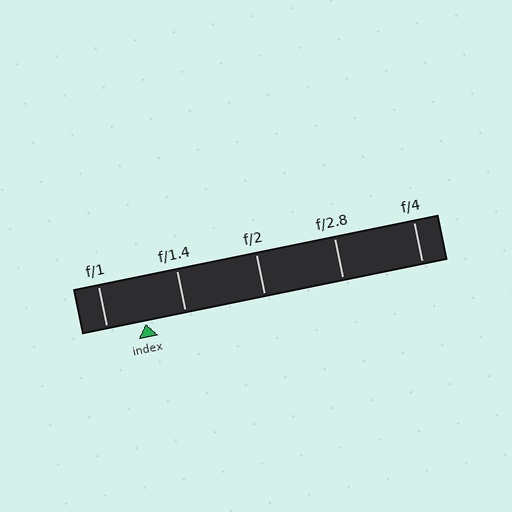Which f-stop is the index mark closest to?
The index mark is closest to f/1.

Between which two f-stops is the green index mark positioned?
The index mark is between f/1 and f/1.4.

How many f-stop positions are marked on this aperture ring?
There are 5 f-stop positions marked.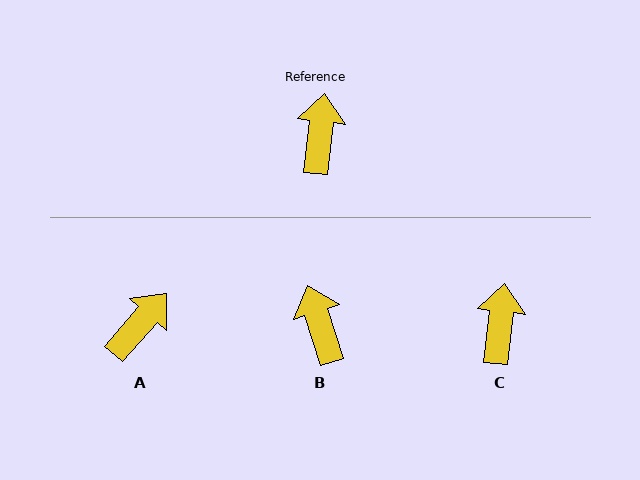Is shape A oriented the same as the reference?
No, it is off by about 35 degrees.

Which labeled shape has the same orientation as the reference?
C.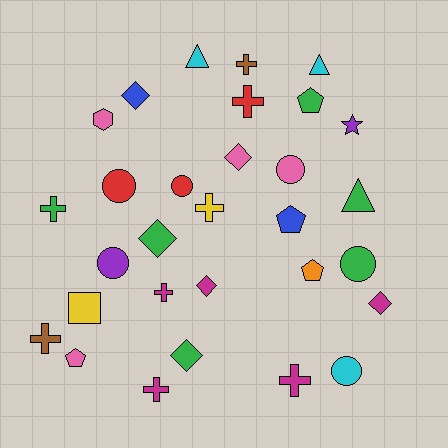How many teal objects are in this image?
There are no teal objects.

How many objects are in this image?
There are 30 objects.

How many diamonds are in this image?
There are 6 diamonds.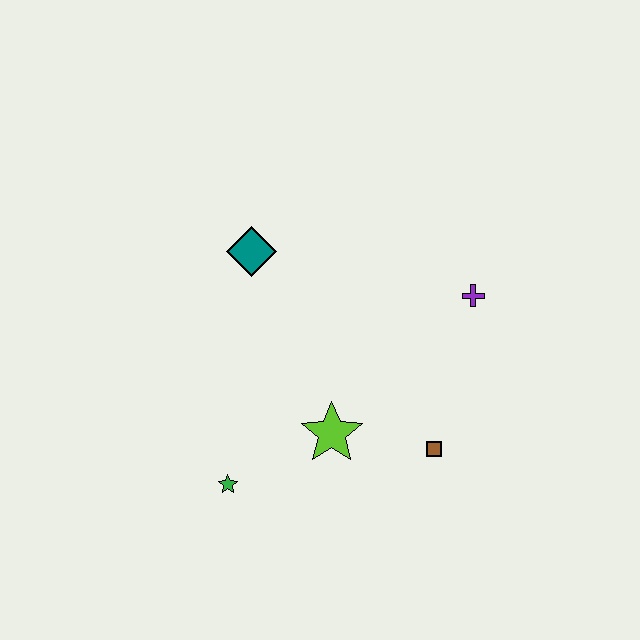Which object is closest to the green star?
The lime star is closest to the green star.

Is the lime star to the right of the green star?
Yes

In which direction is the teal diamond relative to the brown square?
The teal diamond is above the brown square.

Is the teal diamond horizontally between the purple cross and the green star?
Yes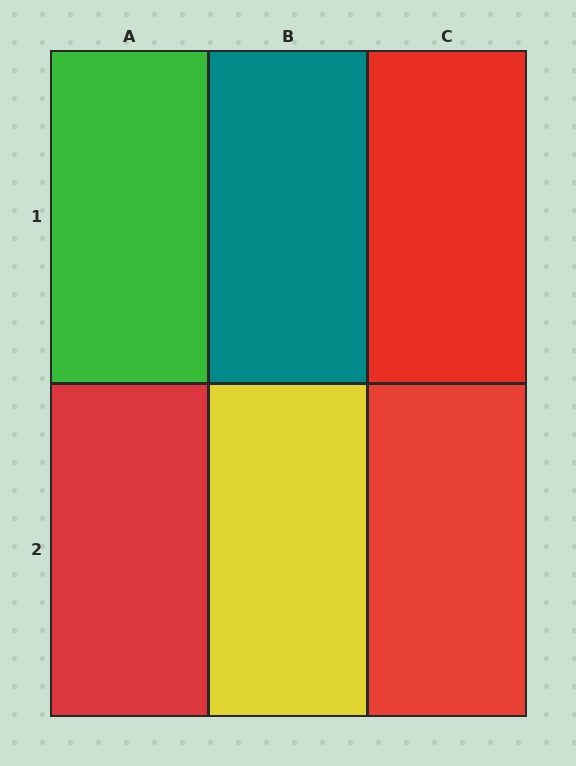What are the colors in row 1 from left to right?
Green, teal, red.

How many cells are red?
3 cells are red.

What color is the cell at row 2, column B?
Yellow.